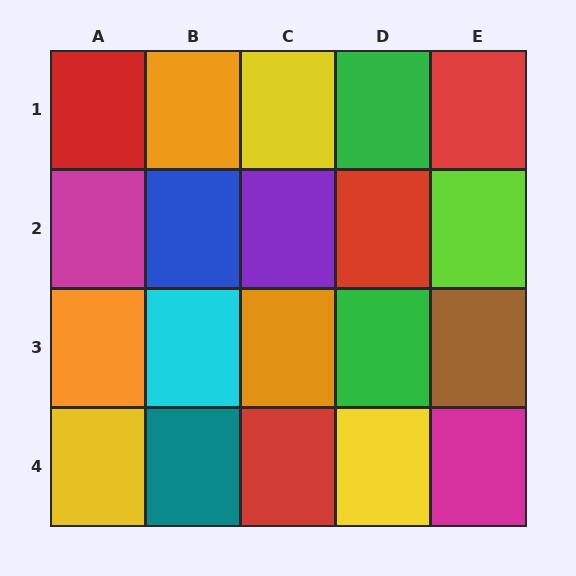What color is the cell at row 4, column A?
Yellow.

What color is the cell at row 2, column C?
Purple.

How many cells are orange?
3 cells are orange.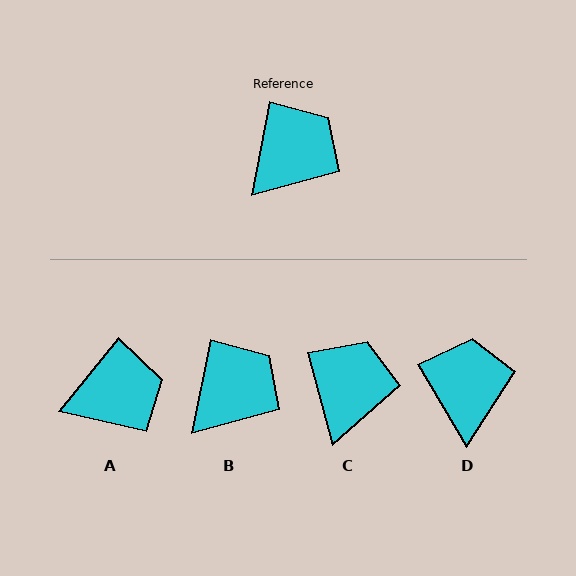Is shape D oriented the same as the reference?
No, it is off by about 41 degrees.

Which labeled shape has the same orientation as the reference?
B.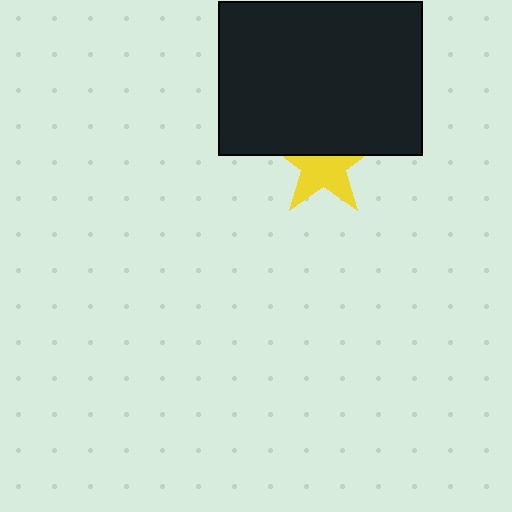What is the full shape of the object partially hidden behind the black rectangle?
The partially hidden object is a yellow star.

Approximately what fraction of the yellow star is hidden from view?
Roughly 39% of the yellow star is hidden behind the black rectangle.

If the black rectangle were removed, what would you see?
You would see the complete yellow star.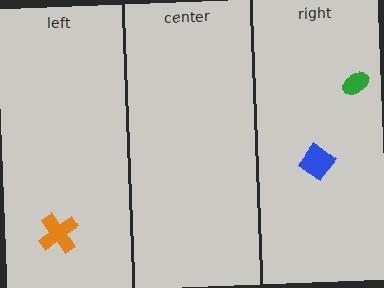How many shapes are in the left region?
1.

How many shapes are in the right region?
2.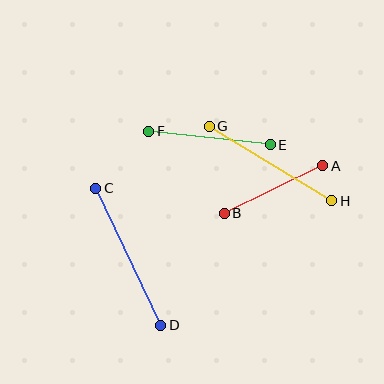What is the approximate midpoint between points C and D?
The midpoint is at approximately (128, 257) pixels.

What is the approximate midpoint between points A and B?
The midpoint is at approximately (273, 190) pixels.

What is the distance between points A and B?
The distance is approximately 109 pixels.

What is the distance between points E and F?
The distance is approximately 122 pixels.